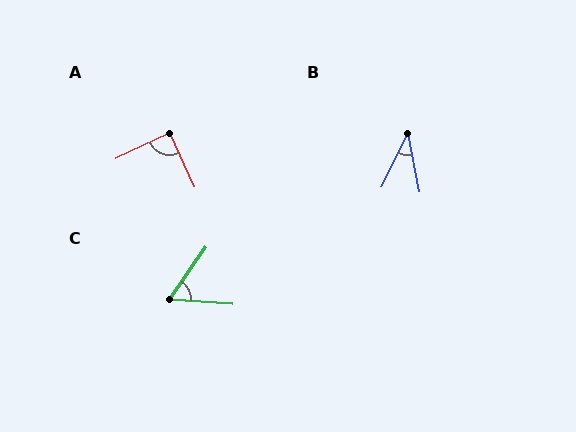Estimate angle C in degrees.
Approximately 59 degrees.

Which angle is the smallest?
B, at approximately 37 degrees.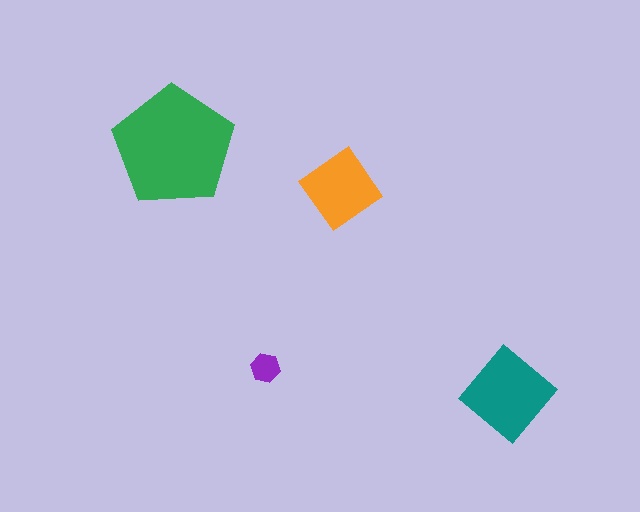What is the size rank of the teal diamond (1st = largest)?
2nd.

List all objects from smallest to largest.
The purple hexagon, the orange diamond, the teal diamond, the green pentagon.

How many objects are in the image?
There are 4 objects in the image.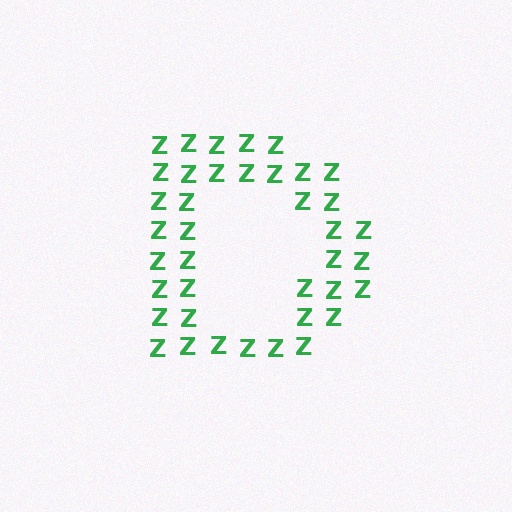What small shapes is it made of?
It is made of small letter Z's.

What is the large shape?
The large shape is the letter D.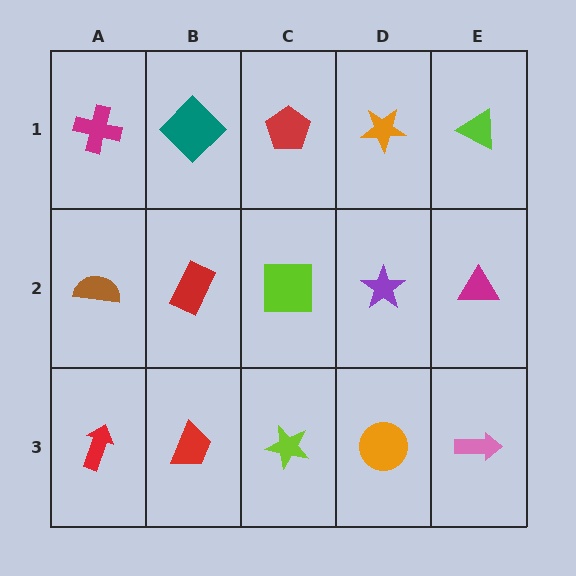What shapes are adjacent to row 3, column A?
A brown semicircle (row 2, column A), a red trapezoid (row 3, column B).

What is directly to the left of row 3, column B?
A red arrow.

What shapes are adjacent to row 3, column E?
A magenta triangle (row 2, column E), an orange circle (row 3, column D).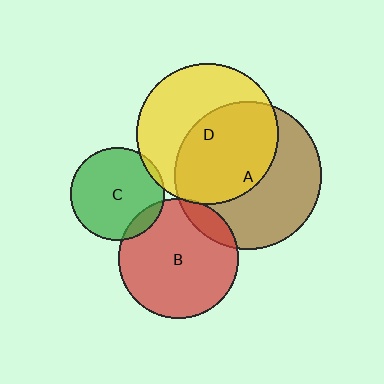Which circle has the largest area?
Circle A (brown).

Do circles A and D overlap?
Yes.